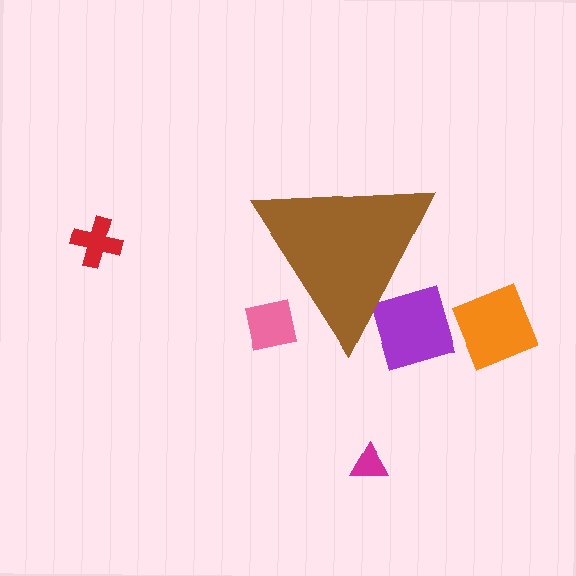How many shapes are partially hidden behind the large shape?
2 shapes are partially hidden.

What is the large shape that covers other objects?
A brown triangle.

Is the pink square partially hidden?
Yes, the pink square is partially hidden behind the brown triangle.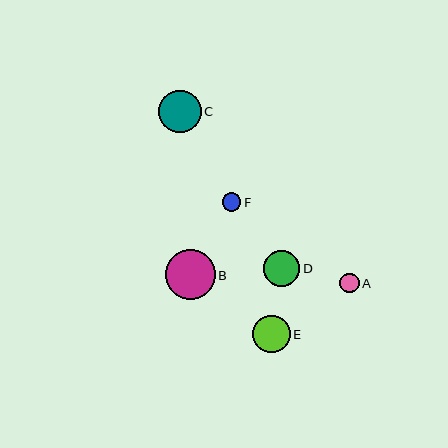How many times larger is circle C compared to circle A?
Circle C is approximately 2.2 times the size of circle A.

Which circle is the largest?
Circle B is the largest with a size of approximately 50 pixels.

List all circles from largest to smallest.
From largest to smallest: B, C, E, D, A, F.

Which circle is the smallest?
Circle F is the smallest with a size of approximately 19 pixels.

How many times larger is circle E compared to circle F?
Circle E is approximately 2.0 times the size of circle F.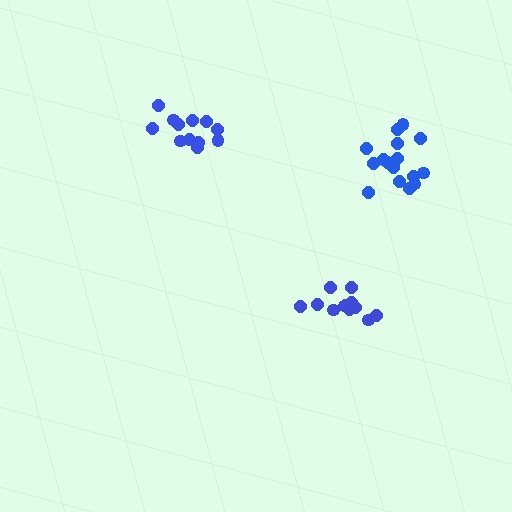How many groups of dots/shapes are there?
There are 3 groups.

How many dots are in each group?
Group 1: 12 dots, Group 2: 16 dots, Group 3: 12 dots (40 total).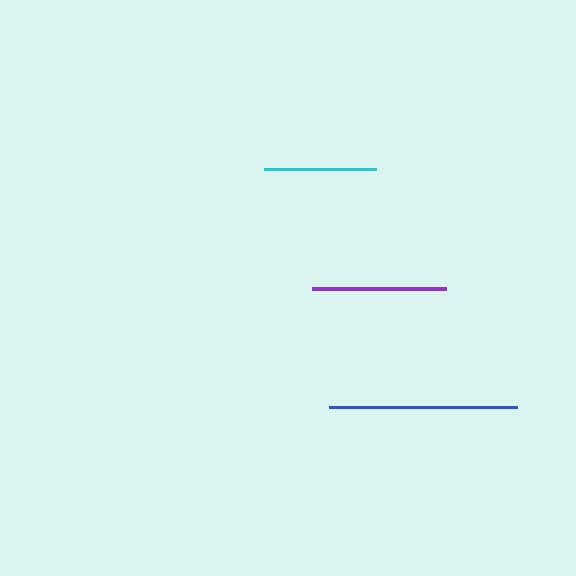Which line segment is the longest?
The blue line is the longest at approximately 187 pixels.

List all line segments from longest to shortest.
From longest to shortest: blue, purple, cyan.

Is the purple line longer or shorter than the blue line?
The blue line is longer than the purple line.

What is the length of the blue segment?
The blue segment is approximately 187 pixels long.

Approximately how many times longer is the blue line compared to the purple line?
The blue line is approximately 1.4 times the length of the purple line.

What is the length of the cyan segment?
The cyan segment is approximately 113 pixels long.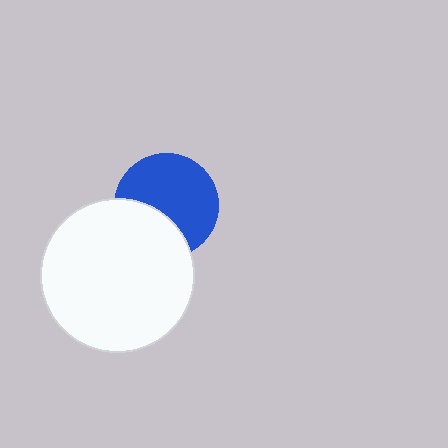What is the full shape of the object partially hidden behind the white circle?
The partially hidden object is a blue circle.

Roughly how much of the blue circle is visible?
Most of it is visible (roughly 66%).